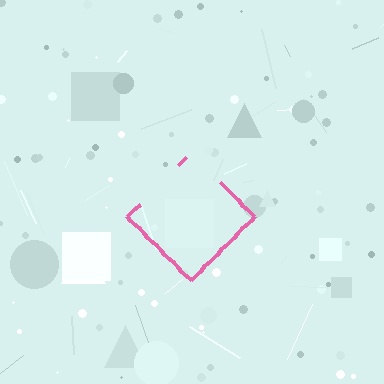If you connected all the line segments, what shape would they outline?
They would outline a diamond.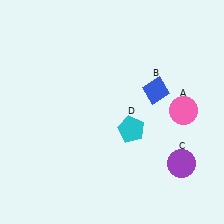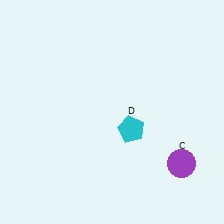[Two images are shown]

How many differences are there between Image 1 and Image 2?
There are 2 differences between the two images.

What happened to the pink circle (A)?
The pink circle (A) was removed in Image 2. It was in the top-right area of Image 1.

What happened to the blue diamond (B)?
The blue diamond (B) was removed in Image 2. It was in the top-right area of Image 1.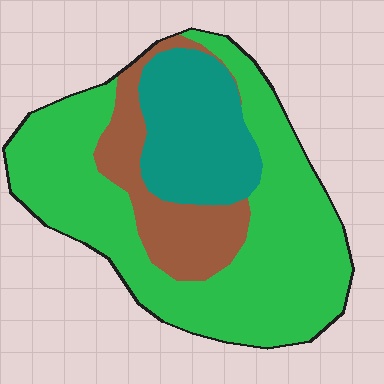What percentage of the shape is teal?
Teal covers 22% of the shape.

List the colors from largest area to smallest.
From largest to smallest: green, teal, brown.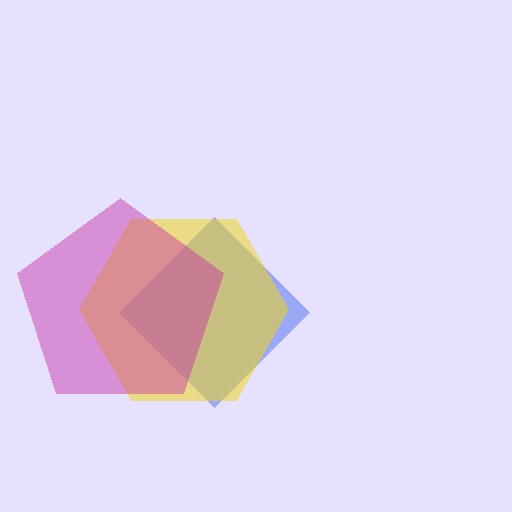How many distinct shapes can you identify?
There are 3 distinct shapes: a blue diamond, a yellow hexagon, a magenta pentagon.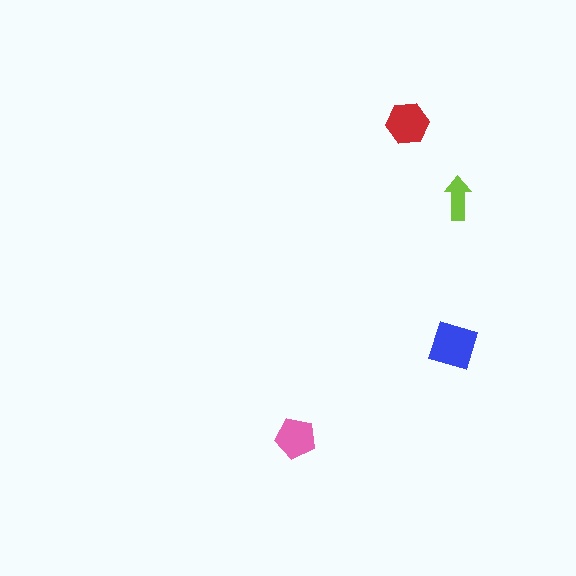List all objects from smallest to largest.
The lime arrow, the pink pentagon, the red hexagon, the blue diamond.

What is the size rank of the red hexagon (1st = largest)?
2nd.